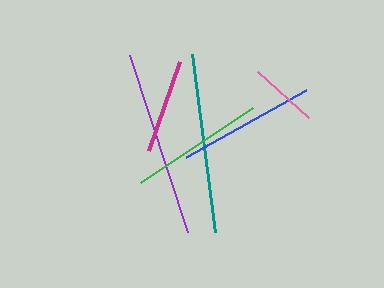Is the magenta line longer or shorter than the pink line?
The magenta line is longer than the pink line.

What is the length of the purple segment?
The purple segment is approximately 186 pixels long.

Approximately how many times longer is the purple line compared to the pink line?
The purple line is approximately 2.7 times the length of the pink line.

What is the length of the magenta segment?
The magenta segment is approximately 94 pixels long.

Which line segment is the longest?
The purple line is the longest at approximately 186 pixels.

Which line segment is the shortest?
The pink line is the shortest at approximately 69 pixels.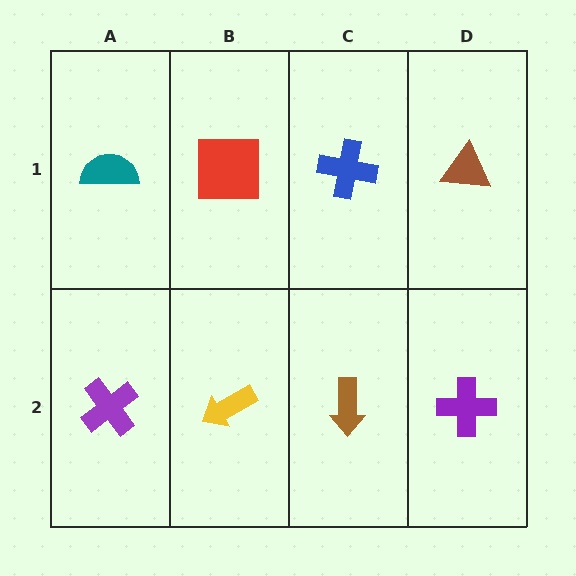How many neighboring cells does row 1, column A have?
2.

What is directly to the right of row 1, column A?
A red square.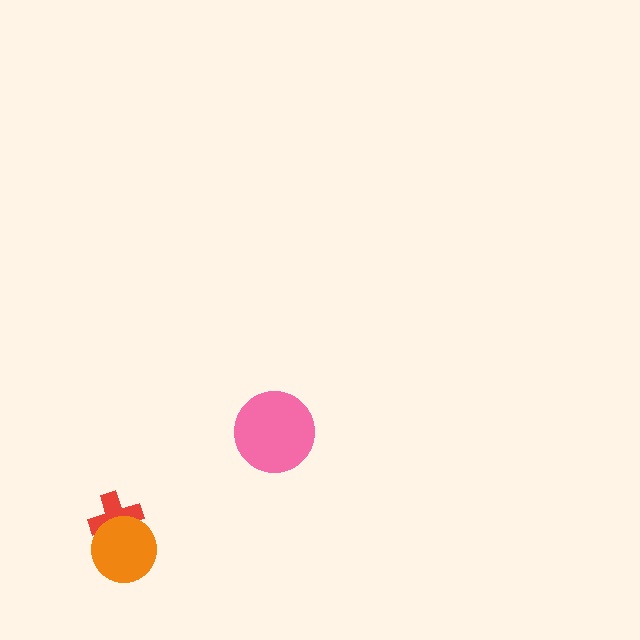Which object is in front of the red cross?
The orange circle is in front of the red cross.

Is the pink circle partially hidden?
No, no other shape covers it.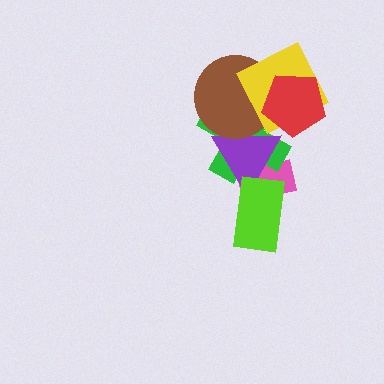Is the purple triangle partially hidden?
Yes, it is partially covered by another shape.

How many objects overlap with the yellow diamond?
4 objects overlap with the yellow diamond.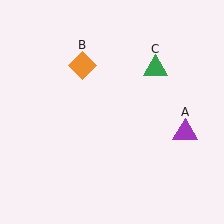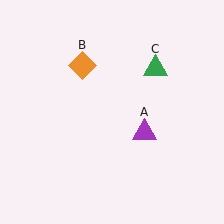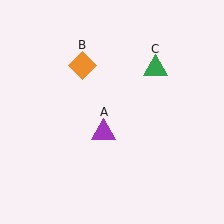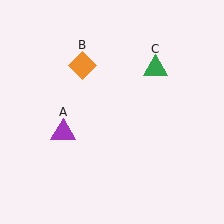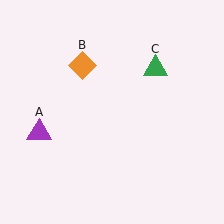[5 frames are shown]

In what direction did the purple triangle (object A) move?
The purple triangle (object A) moved left.